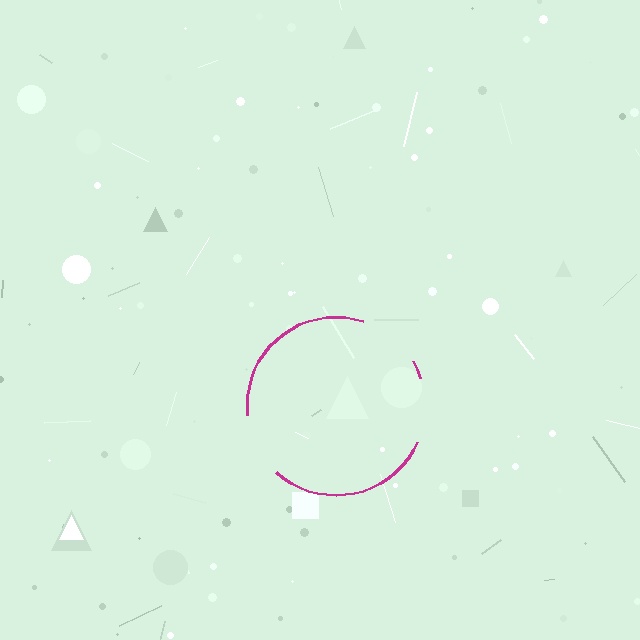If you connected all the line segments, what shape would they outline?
They would outline a circle.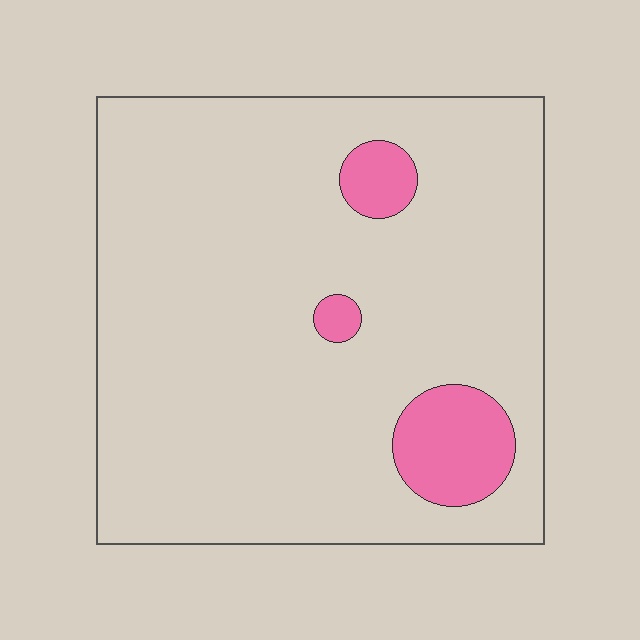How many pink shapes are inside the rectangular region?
3.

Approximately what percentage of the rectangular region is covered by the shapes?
Approximately 10%.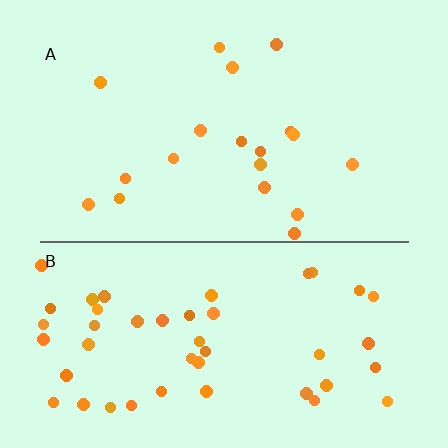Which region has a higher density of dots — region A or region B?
B (the bottom).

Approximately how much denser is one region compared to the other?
Approximately 2.4× — region B over region A.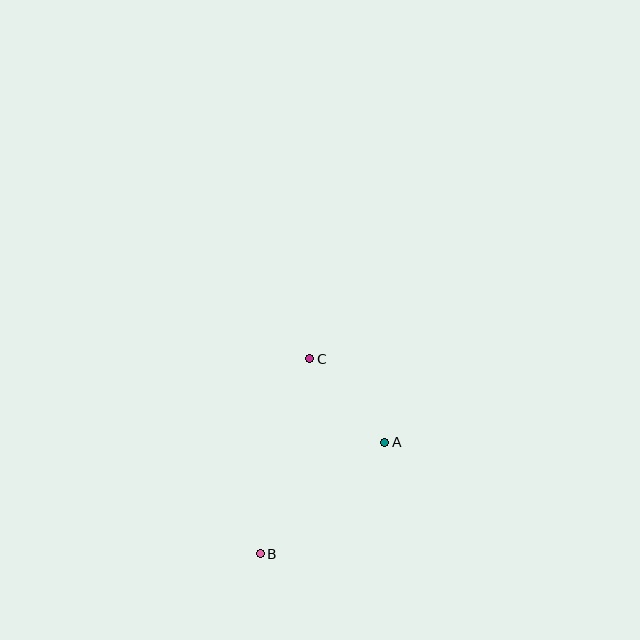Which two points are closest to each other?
Points A and C are closest to each other.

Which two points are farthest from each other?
Points B and C are farthest from each other.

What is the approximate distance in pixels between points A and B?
The distance between A and B is approximately 167 pixels.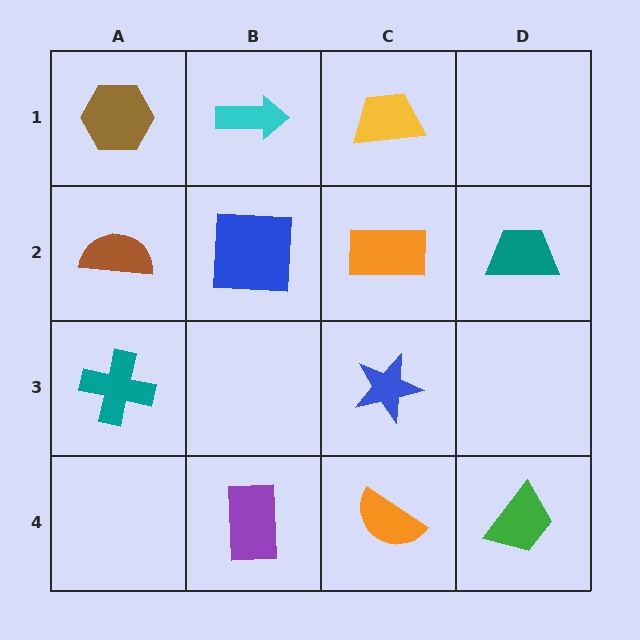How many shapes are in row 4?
3 shapes.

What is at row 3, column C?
A blue star.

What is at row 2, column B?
A blue square.